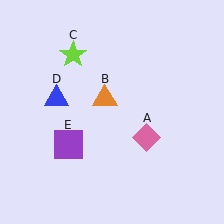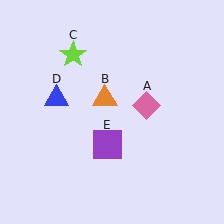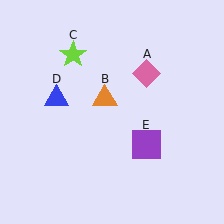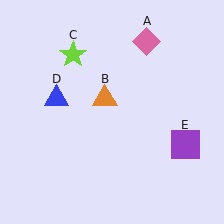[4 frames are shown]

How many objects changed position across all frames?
2 objects changed position: pink diamond (object A), purple square (object E).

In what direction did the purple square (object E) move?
The purple square (object E) moved right.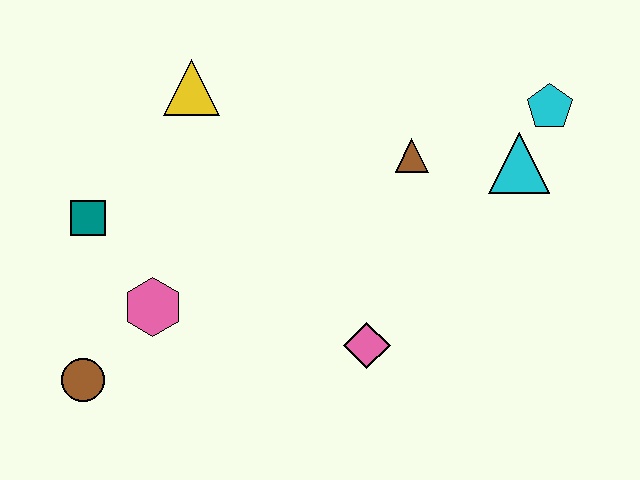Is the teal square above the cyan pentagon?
No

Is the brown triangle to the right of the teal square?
Yes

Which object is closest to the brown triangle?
The cyan triangle is closest to the brown triangle.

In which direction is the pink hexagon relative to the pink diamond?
The pink hexagon is to the left of the pink diamond.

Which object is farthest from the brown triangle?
The brown circle is farthest from the brown triangle.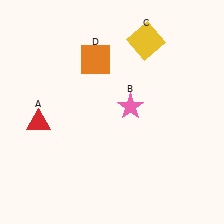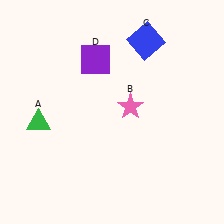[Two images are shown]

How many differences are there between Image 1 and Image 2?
There are 3 differences between the two images.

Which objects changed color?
A changed from red to green. C changed from yellow to blue. D changed from orange to purple.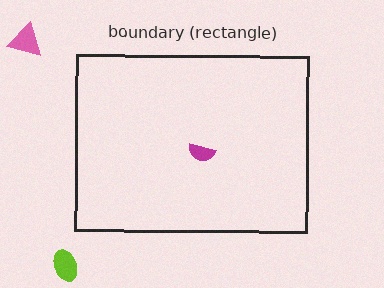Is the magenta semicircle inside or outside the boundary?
Inside.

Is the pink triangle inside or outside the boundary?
Outside.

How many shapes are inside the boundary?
1 inside, 2 outside.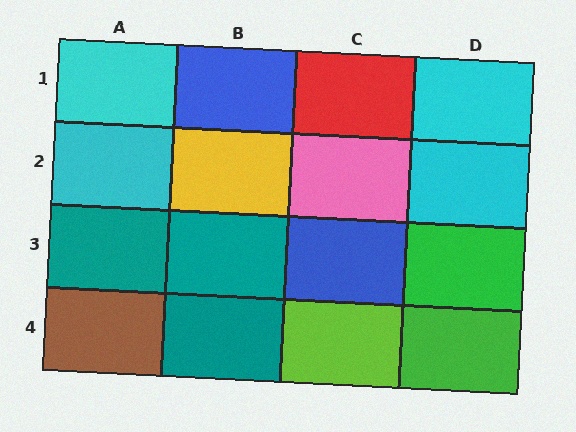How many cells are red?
1 cell is red.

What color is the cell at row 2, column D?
Cyan.